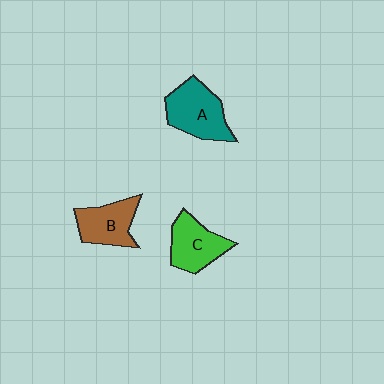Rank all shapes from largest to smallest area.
From largest to smallest: A (teal), C (green), B (brown).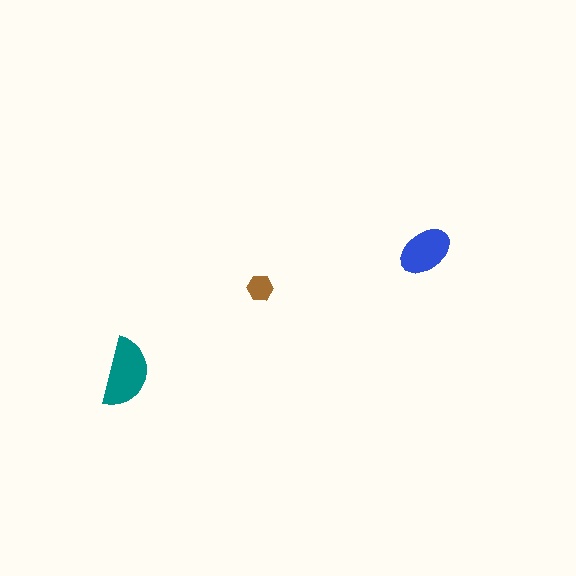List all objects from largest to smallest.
The teal semicircle, the blue ellipse, the brown hexagon.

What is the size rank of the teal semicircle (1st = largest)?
1st.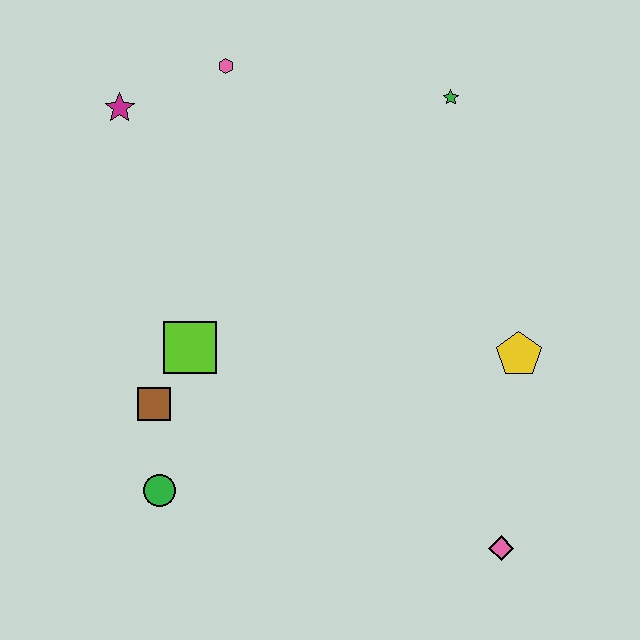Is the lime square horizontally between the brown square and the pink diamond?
Yes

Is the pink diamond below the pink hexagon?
Yes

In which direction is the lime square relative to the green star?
The lime square is to the left of the green star.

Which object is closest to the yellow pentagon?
The pink diamond is closest to the yellow pentagon.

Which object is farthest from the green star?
The green circle is farthest from the green star.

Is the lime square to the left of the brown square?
No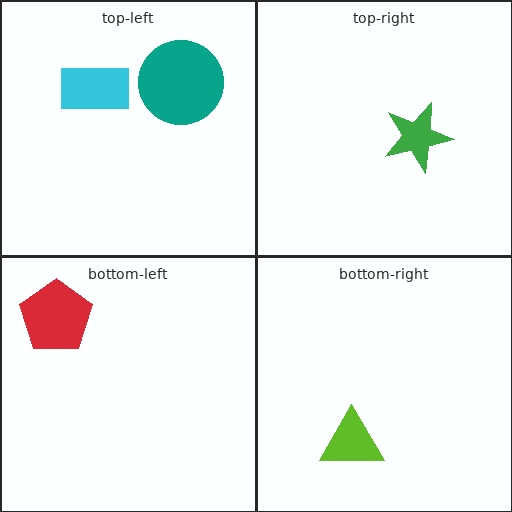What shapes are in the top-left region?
The teal circle, the cyan rectangle.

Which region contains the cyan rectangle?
The top-left region.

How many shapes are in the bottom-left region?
1.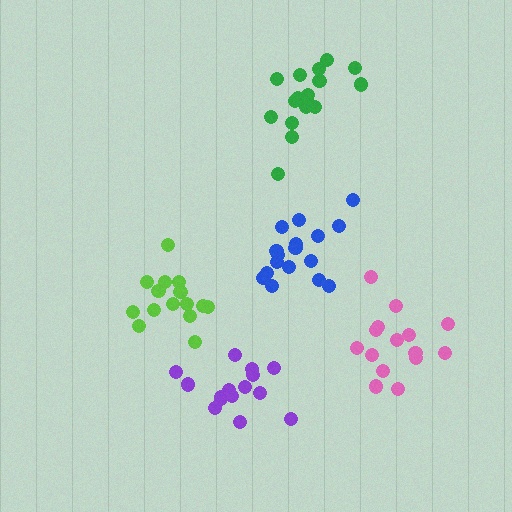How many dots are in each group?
Group 1: 17 dots, Group 2: 17 dots, Group 3: 15 dots, Group 4: 15 dots, Group 5: 15 dots (79 total).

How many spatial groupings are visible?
There are 5 spatial groupings.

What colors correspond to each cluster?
The clusters are colored: blue, green, purple, lime, pink.